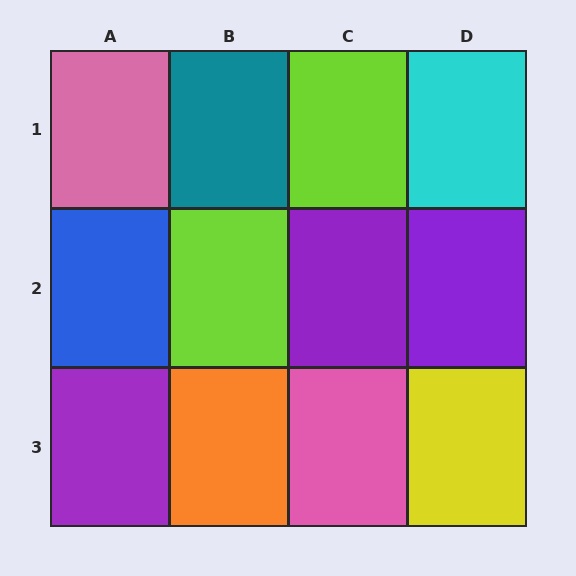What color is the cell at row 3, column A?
Purple.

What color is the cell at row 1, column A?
Pink.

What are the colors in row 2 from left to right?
Blue, lime, purple, purple.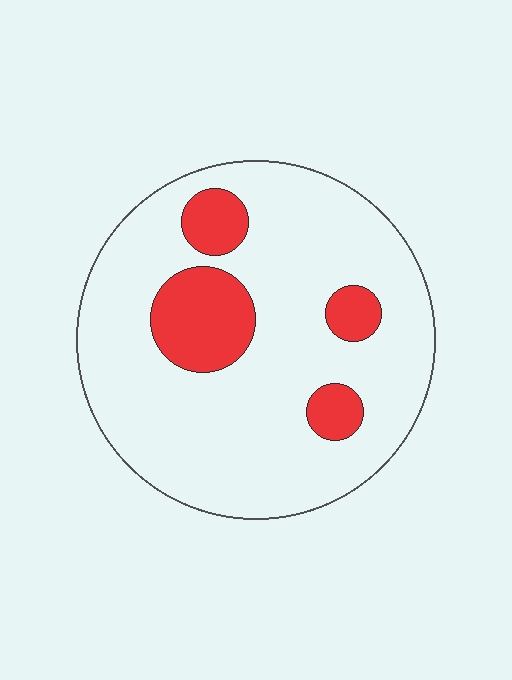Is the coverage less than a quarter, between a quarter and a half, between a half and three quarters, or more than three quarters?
Less than a quarter.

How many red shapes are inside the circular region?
4.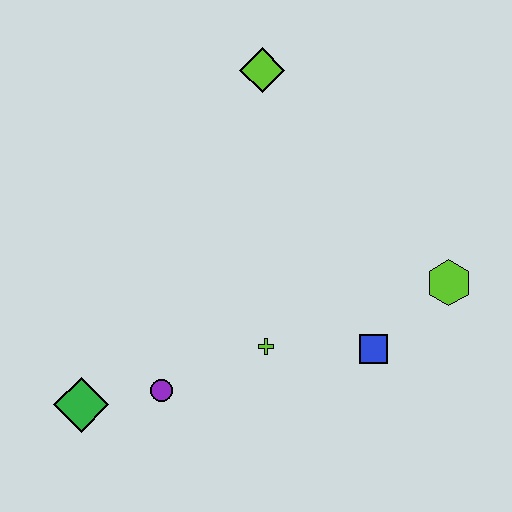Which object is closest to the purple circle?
The green diamond is closest to the purple circle.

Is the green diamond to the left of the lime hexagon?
Yes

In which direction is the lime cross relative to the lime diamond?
The lime cross is below the lime diamond.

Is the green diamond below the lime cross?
Yes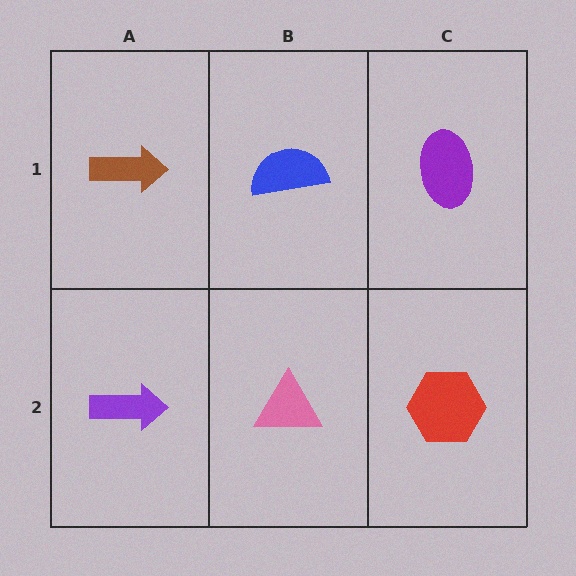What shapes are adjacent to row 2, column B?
A blue semicircle (row 1, column B), a purple arrow (row 2, column A), a red hexagon (row 2, column C).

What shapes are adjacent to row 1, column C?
A red hexagon (row 2, column C), a blue semicircle (row 1, column B).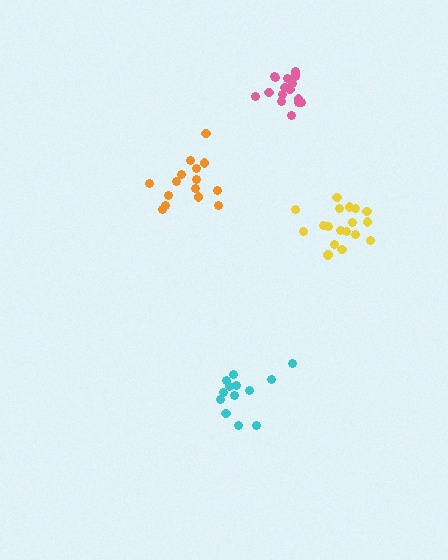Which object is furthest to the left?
The orange cluster is leftmost.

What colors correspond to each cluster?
The clusters are colored: pink, orange, cyan, yellow.